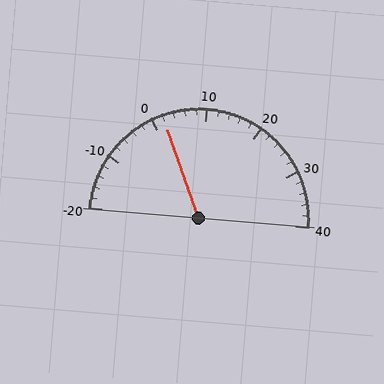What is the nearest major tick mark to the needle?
The nearest major tick mark is 0.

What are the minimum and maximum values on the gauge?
The gauge ranges from -20 to 40.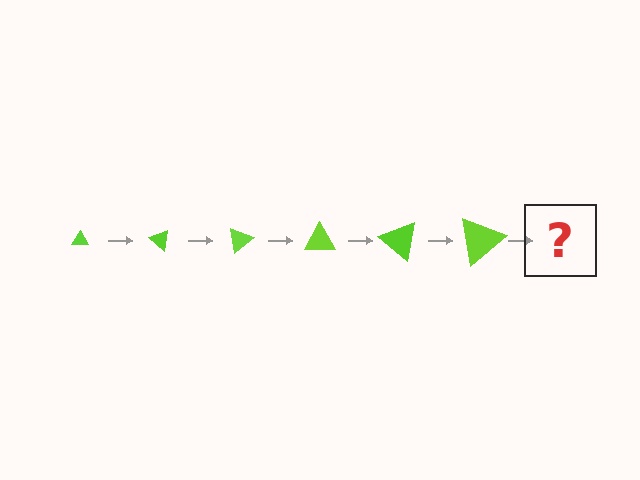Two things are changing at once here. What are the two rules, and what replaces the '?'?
The two rules are that the triangle grows larger each step and it rotates 40 degrees each step. The '?' should be a triangle, larger than the previous one and rotated 240 degrees from the start.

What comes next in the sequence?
The next element should be a triangle, larger than the previous one and rotated 240 degrees from the start.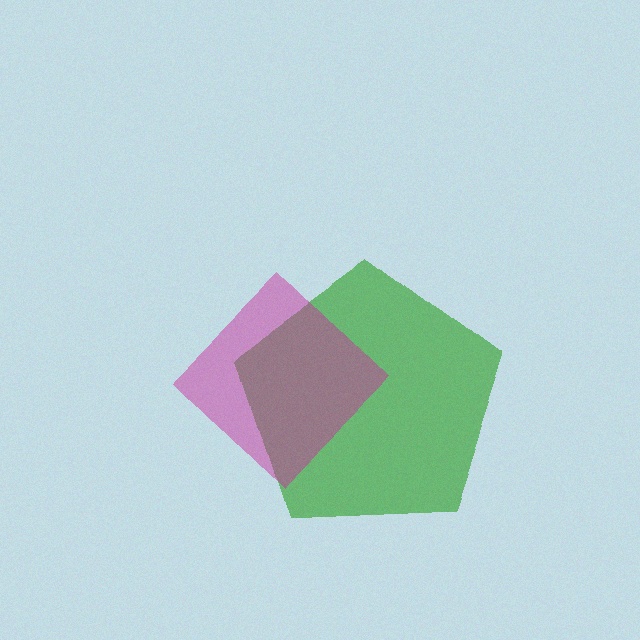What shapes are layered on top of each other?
The layered shapes are: a green pentagon, a magenta diamond.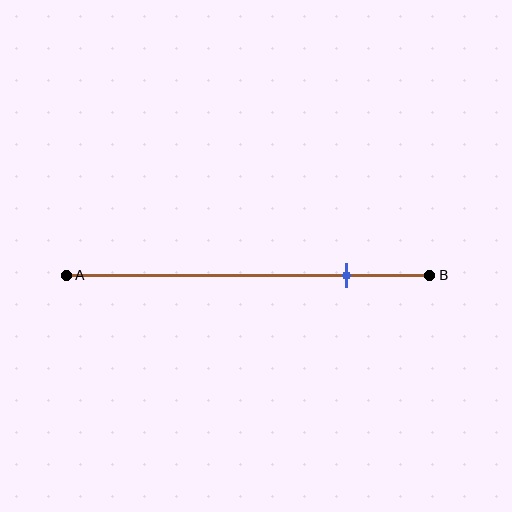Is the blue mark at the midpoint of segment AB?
No, the mark is at about 75% from A, not at the 50% midpoint.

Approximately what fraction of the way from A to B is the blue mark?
The blue mark is approximately 75% of the way from A to B.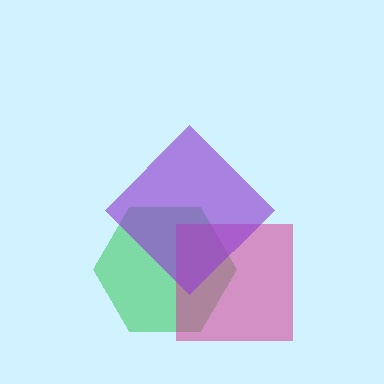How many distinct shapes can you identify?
There are 3 distinct shapes: a green hexagon, a magenta square, a purple diamond.